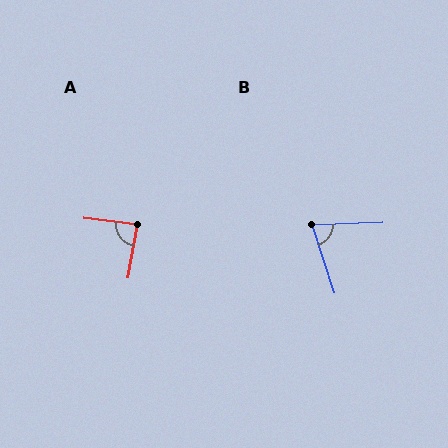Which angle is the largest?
A, at approximately 87 degrees.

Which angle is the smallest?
B, at approximately 73 degrees.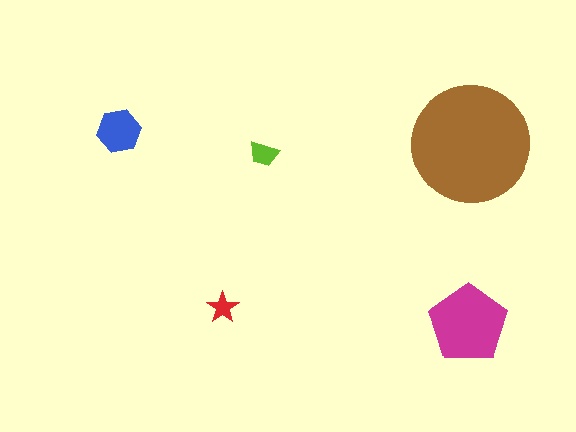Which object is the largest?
The brown circle.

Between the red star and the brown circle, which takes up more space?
The brown circle.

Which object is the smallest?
The red star.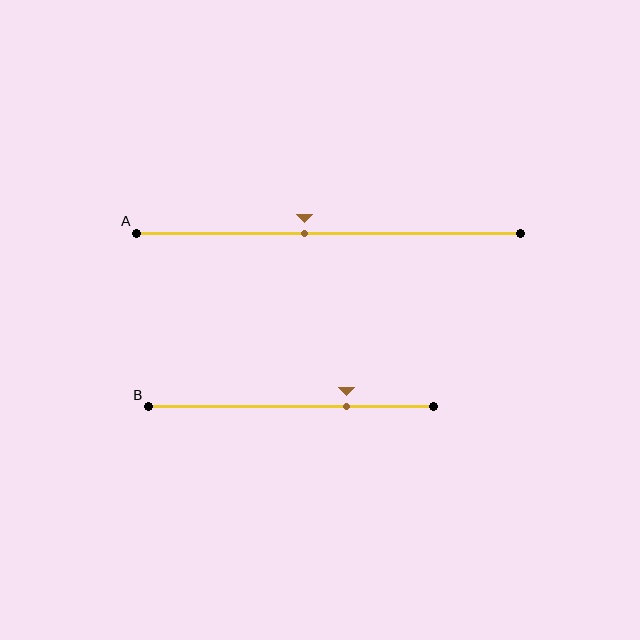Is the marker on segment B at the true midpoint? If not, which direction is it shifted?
No, the marker on segment B is shifted to the right by about 19% of the segment length.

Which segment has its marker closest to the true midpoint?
Segment A has its marker closest to the true midpoint.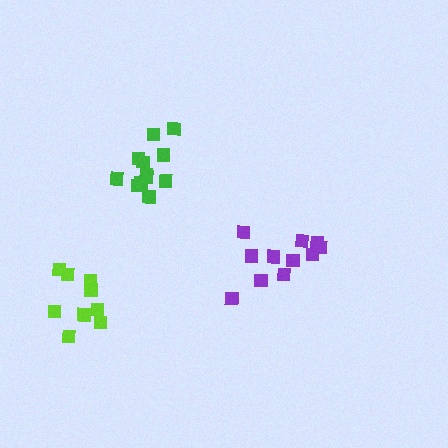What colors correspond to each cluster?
The clusters are colored: purple, lime, green.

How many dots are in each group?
Group 1: 11 dots, Group 2: 9 dots, Group 3: 12 dots (32 total).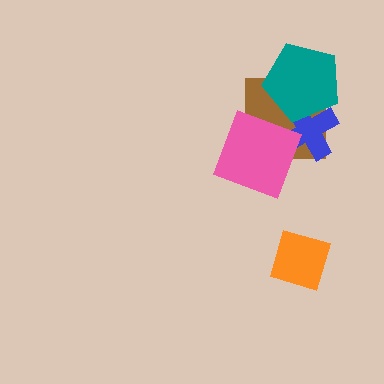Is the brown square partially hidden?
Yes, it is partially covered by another shape.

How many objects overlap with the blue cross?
3 objects overlap with the blue cross.